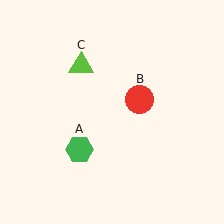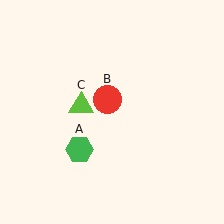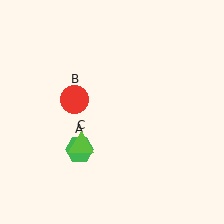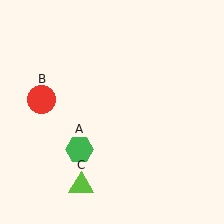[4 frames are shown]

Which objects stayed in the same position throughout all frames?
Green hexagon (object A) remained stationary.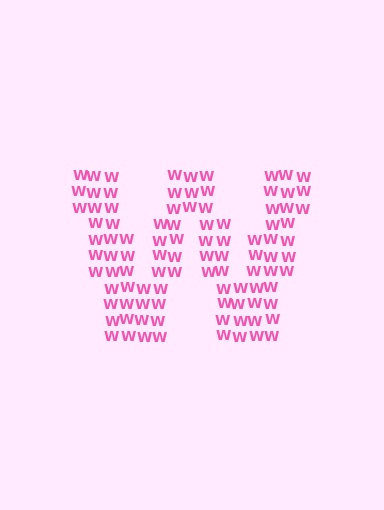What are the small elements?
The small elements are letter W's.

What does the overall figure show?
The overall figure shows the letter W.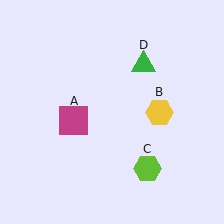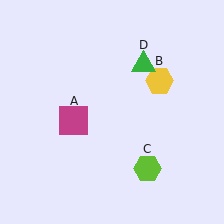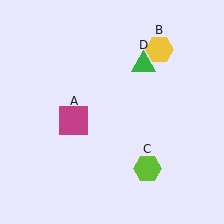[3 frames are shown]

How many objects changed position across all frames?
1 object changed position: yellow hexagon (object B).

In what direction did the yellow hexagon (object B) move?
The yellow hexagon (object B) moved up.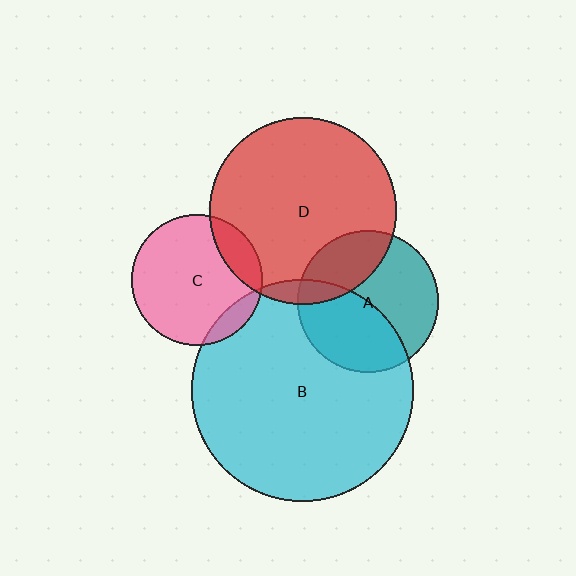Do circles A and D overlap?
Yes.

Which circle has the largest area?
Circle B (cyan).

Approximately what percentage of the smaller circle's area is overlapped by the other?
Approximately 30%.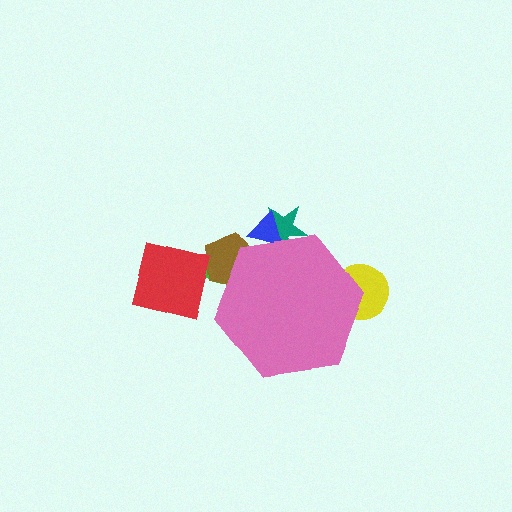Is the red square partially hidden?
No, the red square is fully visible.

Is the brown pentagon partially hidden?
Yes, the brown pentagon is partially hidden behind the pink hexagon.